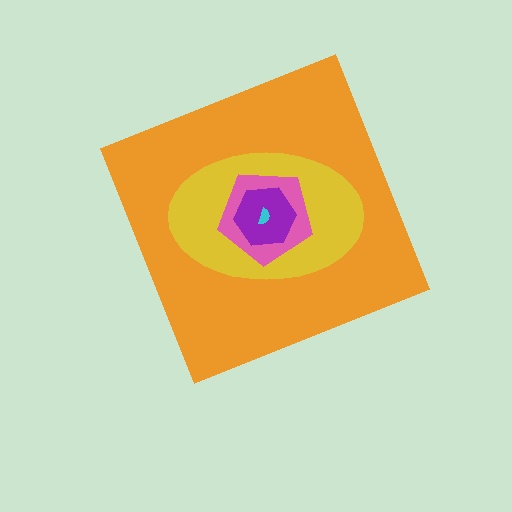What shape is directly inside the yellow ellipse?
The pink pentagon.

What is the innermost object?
The cyan semicircle.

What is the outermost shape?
The orange diamond.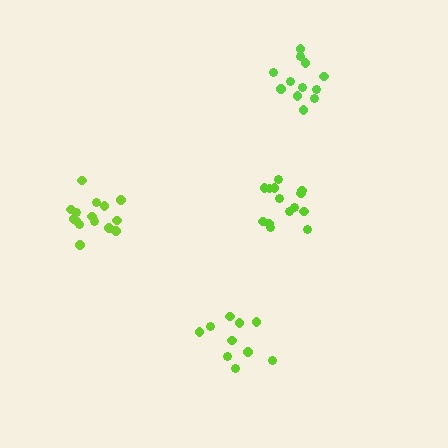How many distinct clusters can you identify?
There are 4 distinct clusters.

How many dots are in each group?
Group 1: 14 dots, Group 2: 10 dots, Group 3: 15 dots, Group 4: 12 dots (51 total).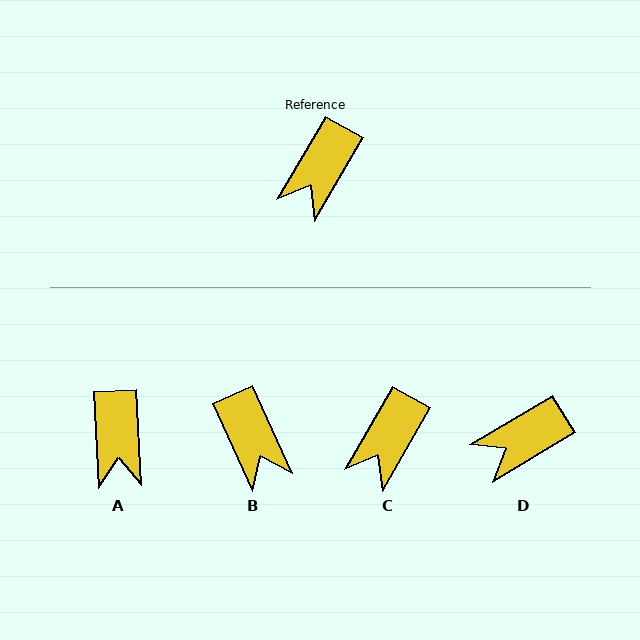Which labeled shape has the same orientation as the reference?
C.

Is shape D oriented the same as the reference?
No, it is off by about 29 degrees.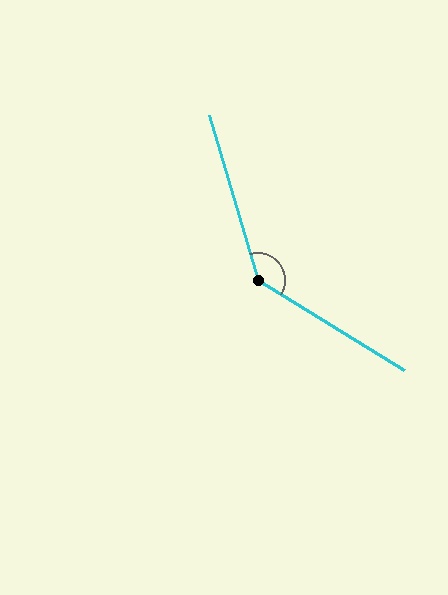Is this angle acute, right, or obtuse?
It is obtuse.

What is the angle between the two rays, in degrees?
Approximately 138 degrees.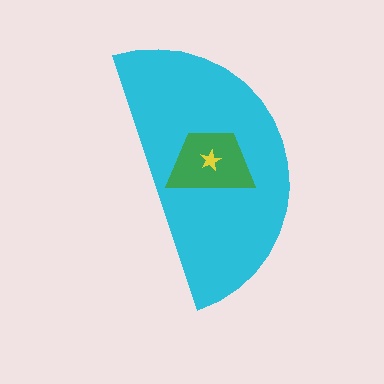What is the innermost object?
The yellow star.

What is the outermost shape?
The cyan semicircle.